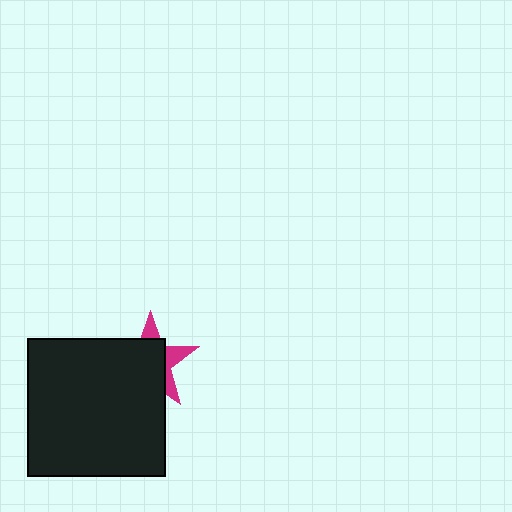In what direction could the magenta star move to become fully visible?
The magenta star could move toward the upper-right. That would shift it out from behind the black square entirely.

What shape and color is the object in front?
The object in front is a black square.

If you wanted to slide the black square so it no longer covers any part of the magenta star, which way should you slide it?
Slide it toward the lower-left — that is the most direct way to separate the two shapes.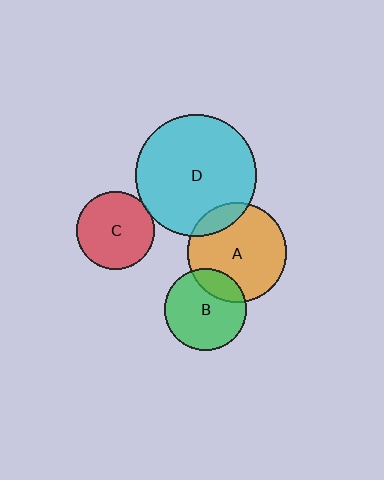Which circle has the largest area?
Circle D (cyan).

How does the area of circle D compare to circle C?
Approximately 2.4 times.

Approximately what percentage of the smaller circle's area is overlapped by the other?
Approximately 5%.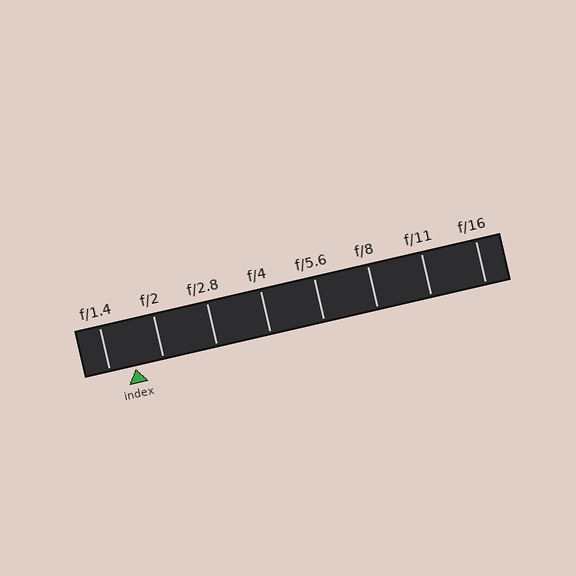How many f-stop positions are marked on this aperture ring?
There are 8 f-stop positions marked.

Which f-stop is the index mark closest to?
The index mark is closest to f/1.4.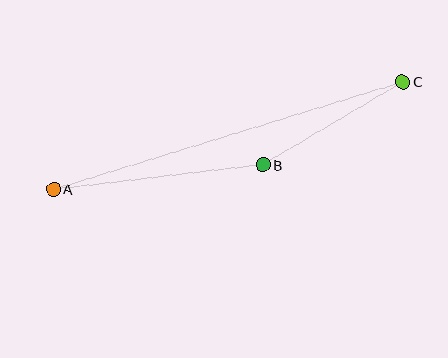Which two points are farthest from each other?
Points A and C are farthest from each other.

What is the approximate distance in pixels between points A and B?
The distance between A and B is approximately 211 pixels.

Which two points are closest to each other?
Points B and C are closest to each other.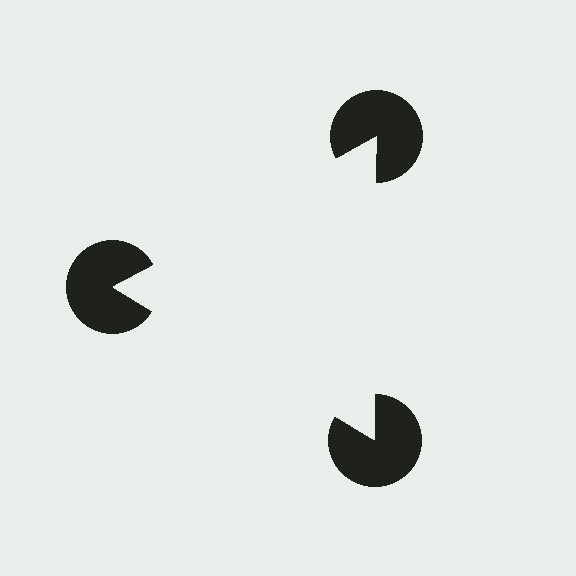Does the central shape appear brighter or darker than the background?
It typically appears slightly brighter than the background, even though no actual brightness change is drawn.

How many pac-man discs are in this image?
There are 3 — one at each vertex of the illusory triangle.